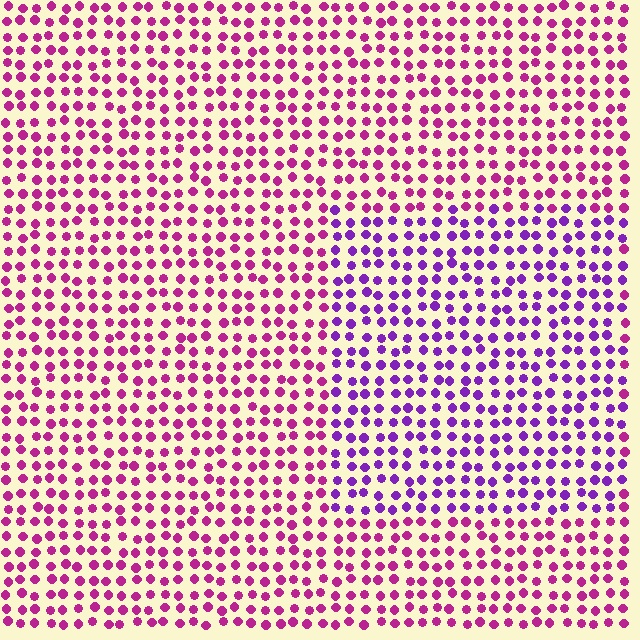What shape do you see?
I see a rectangle.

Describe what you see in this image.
The image is filled with small magenta elements in a uniform arrangement. A rectangle-shaped region is visible where the elements are tinted to a slightly different hue, forming a subtle color boundary.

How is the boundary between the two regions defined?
The boundary is defined purely by a slight shift in hue (about 39 degrees). Spacing, size, and orientation are identical on both sides.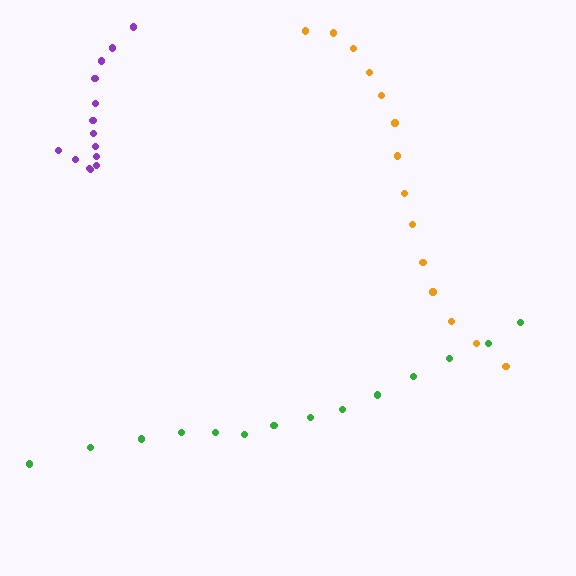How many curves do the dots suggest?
There are 3 distinct paths.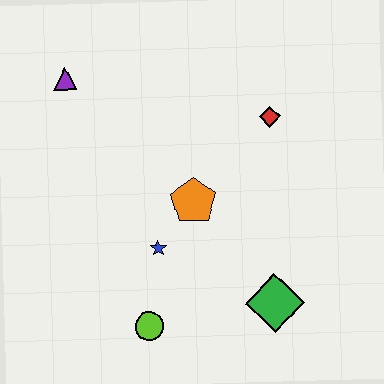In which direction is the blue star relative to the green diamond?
The blue star is to the left of the green diamond.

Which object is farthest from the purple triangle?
The green diamond is farthest from the purple triangle.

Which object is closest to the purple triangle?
The orange pentagon is closest to the purple triangle.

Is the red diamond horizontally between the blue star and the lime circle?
No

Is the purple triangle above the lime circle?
Yes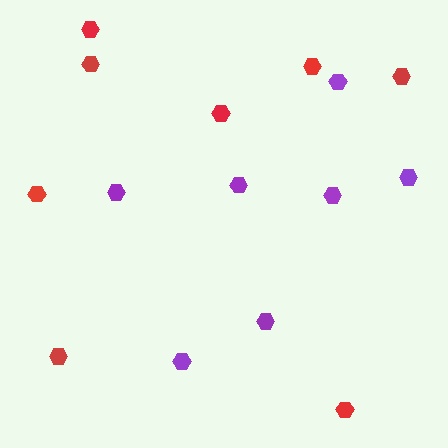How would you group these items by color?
There are 2 groups: one group of red hexagons (8) and one group of purple hexagons (7).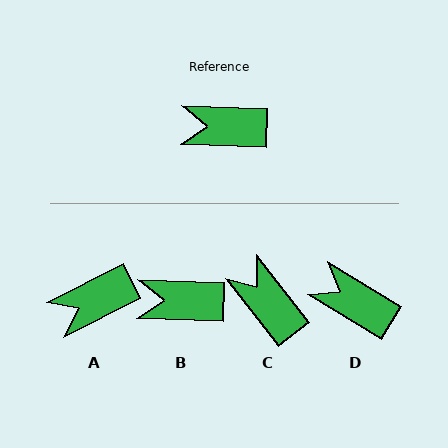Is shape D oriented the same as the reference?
No, it is off by about 30 degrees.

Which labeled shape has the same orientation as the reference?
B.